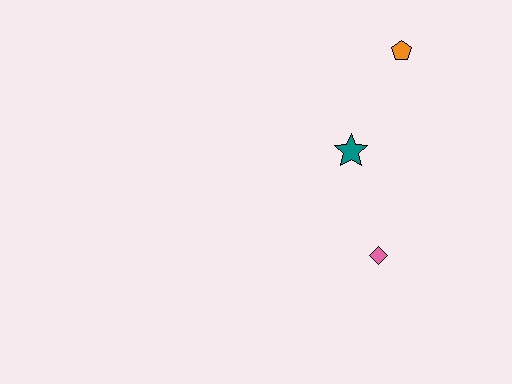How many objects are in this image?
There are 3 objects.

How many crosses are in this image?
There are no crosses.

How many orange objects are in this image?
There is 1 orange object.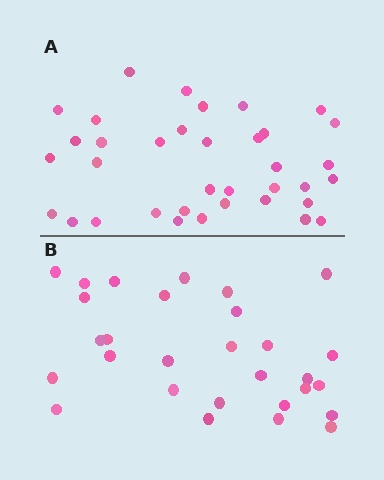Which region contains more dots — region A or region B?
Region A (the top region) has more dots.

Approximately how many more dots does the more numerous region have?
Region A has roughly 8 or so more dots than region B.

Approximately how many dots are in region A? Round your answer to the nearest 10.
About 40 dots. (The exact count is 36, which rounds to 40.)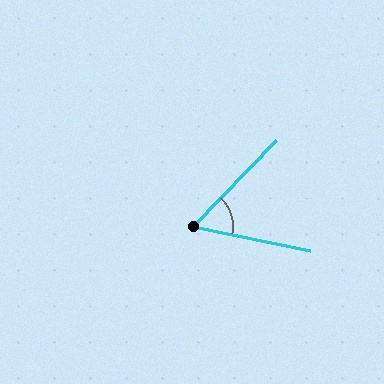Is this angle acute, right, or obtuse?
It is acute.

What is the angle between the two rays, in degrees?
Approximately 57 degrees.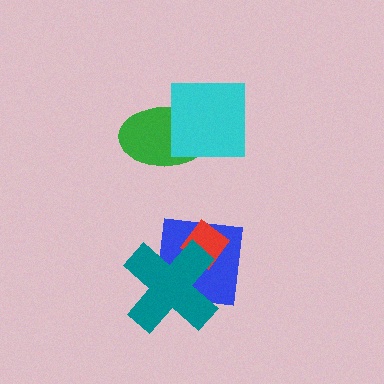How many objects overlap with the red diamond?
2 objects overlap with the red diamond.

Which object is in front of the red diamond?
The teal cross is in front of the red diamond.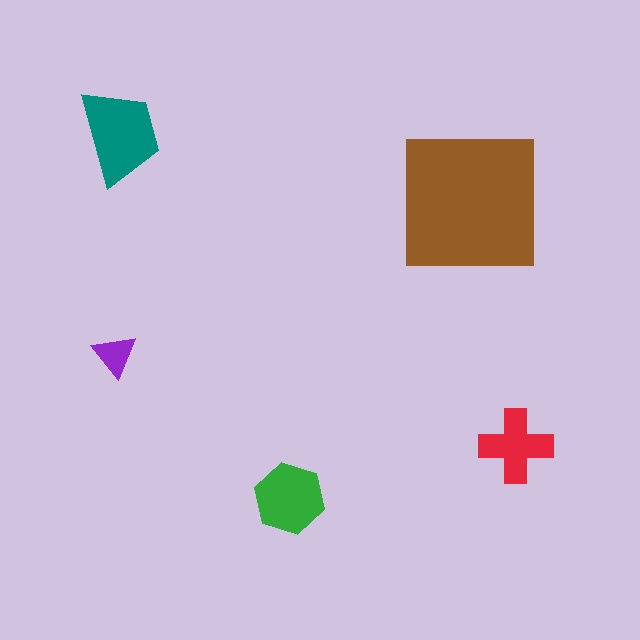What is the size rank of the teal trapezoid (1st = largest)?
2nd.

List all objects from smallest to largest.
The purple triangle, the red cross, the green hexagon, the teal trapezoid, the brown square.